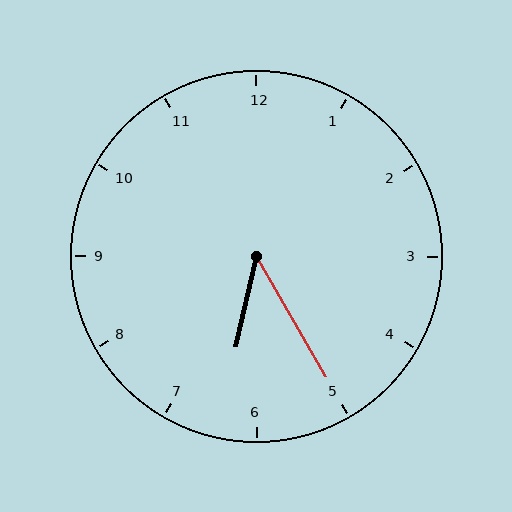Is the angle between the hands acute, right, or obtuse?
It is acute.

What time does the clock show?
6:25.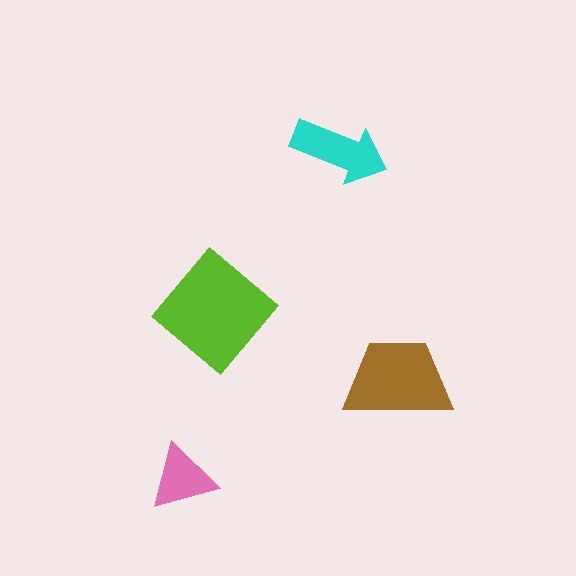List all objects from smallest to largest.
The pink triangle, the cyan arrow, the brown trapezoid, the lime diamond.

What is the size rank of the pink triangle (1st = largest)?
4th.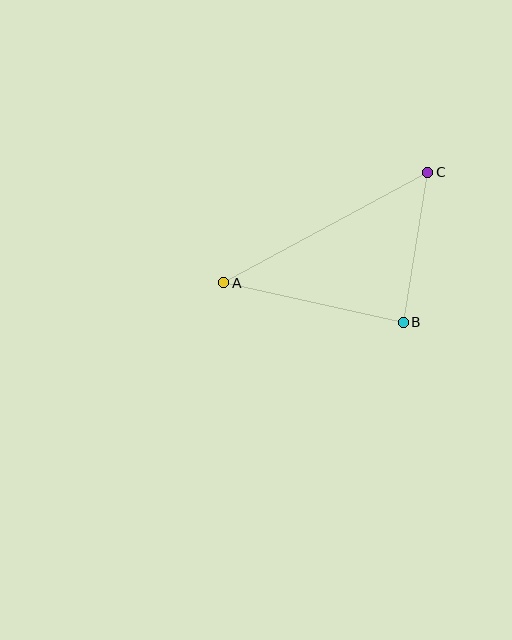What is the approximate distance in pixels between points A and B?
The distance between A and B is approximately 184 pixels.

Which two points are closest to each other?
Points B and C are closest to each other.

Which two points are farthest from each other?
Points A and C are farthest from each other.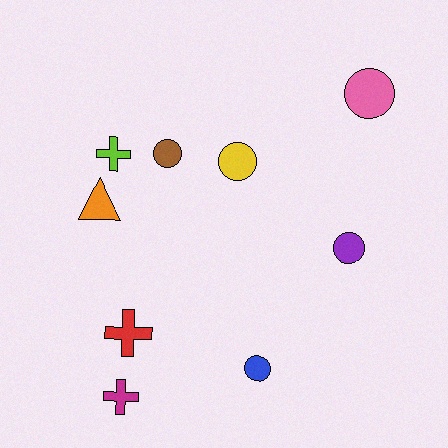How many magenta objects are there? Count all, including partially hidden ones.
There is 1 magenta object.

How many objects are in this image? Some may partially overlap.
There are 9 objects.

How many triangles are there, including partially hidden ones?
There is 1 triangle.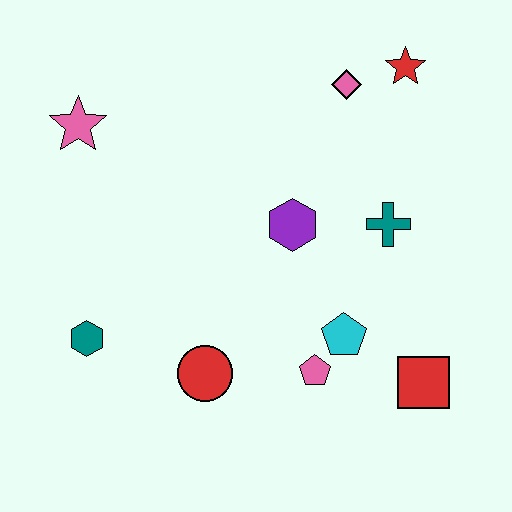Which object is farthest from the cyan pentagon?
The pink star is farthest from the cyan pentagon.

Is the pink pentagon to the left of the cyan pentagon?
Yes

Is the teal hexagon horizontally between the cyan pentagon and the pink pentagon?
No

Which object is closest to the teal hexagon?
The red circle is closest to the teal hexagon.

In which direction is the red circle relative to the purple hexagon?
The red circle is below the purple hexagon.